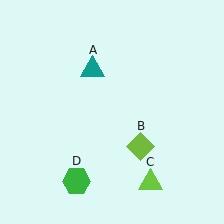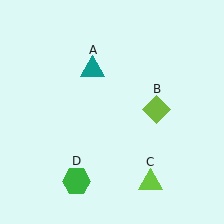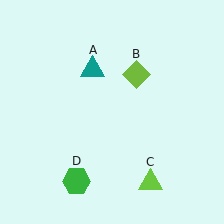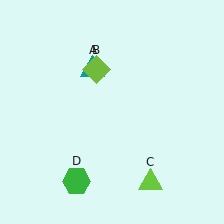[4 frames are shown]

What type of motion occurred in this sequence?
The lime diamond (object B) rotated counterclockwise around the center of the scene.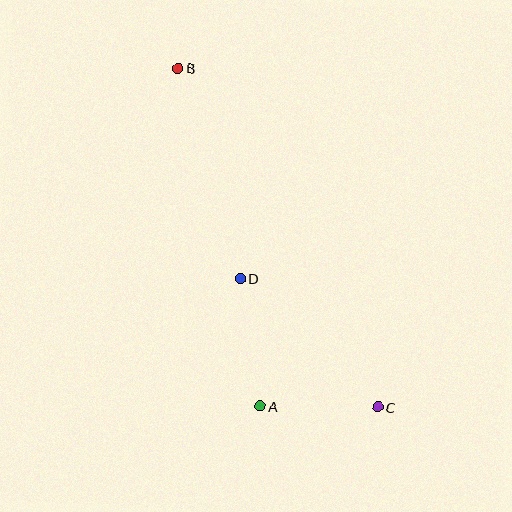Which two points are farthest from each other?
Points B and C are farthest from each other.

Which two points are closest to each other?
Points A and C are closest to each other.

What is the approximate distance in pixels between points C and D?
The distance between C and D is approximately 188 pixels.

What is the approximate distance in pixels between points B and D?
The distance between B and D is approximately 220 pixels.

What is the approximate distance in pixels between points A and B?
The distance between A and B is approximately 348 pixels.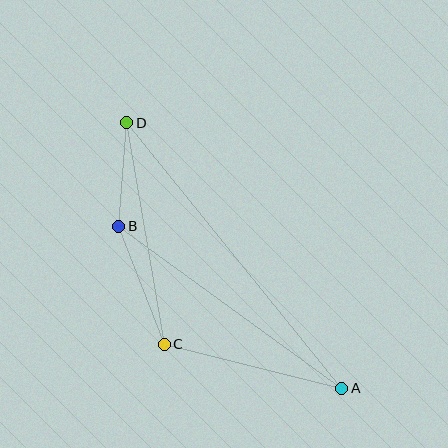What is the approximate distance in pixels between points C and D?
The distance between C and D is approximately 225 pixels.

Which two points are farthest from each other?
Points A and D are farthest from each other.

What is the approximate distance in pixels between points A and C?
The distance between A and C is approximately 183 pixels.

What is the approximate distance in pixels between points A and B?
The distance between A and B is approximately 276 pixels.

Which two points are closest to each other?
Points B and D are closest to each other.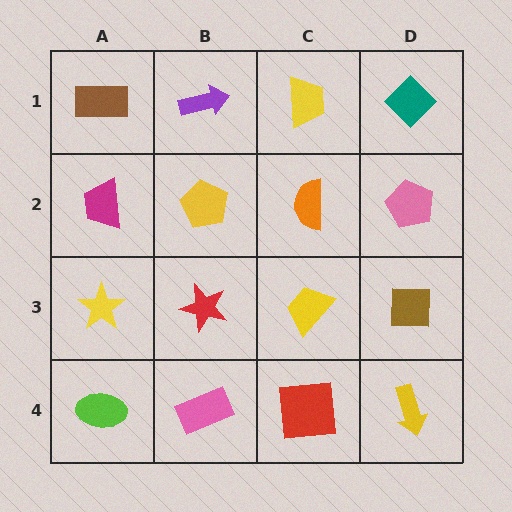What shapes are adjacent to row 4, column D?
A brown square (row 3, column D), a red square (row 4, column C).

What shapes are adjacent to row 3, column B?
A yellow pentagon (row 2, column B), a pink rectangle (row 4, column B), a yellow star (row 3, column A), a yellow trapezoid (row 3, column C).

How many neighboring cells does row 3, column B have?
4.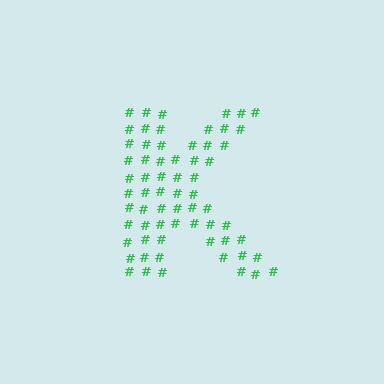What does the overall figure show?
The overall figure shows the letter K.